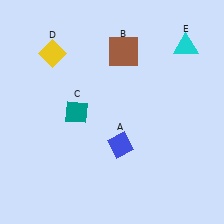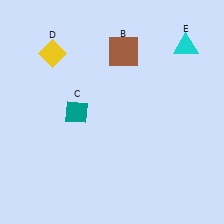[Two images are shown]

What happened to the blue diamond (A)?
The blue diamond (A) was removed in Image 2. It was in the bottom-right area of Image 1.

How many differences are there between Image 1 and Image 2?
There is 1 difference between the two images.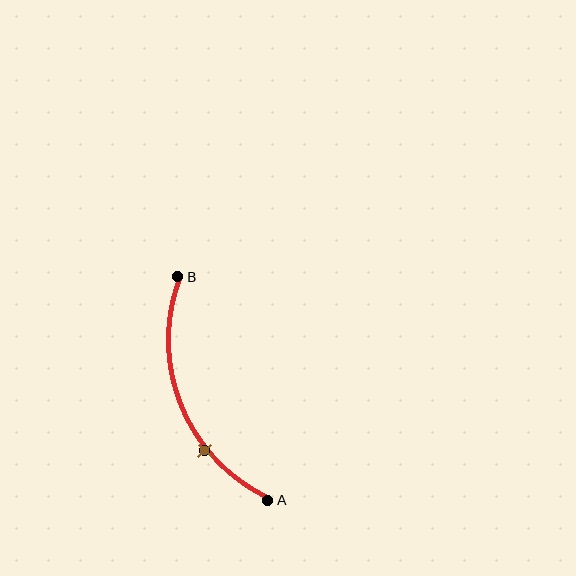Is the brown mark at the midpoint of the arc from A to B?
No. The brown mark lies on the arc but is closer to endpoint A. The arc midpoint would be at the point on the curve equidistant along the arc from both A and B.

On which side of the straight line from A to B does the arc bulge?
The arc bulges to the left of the straight line connecting A and B.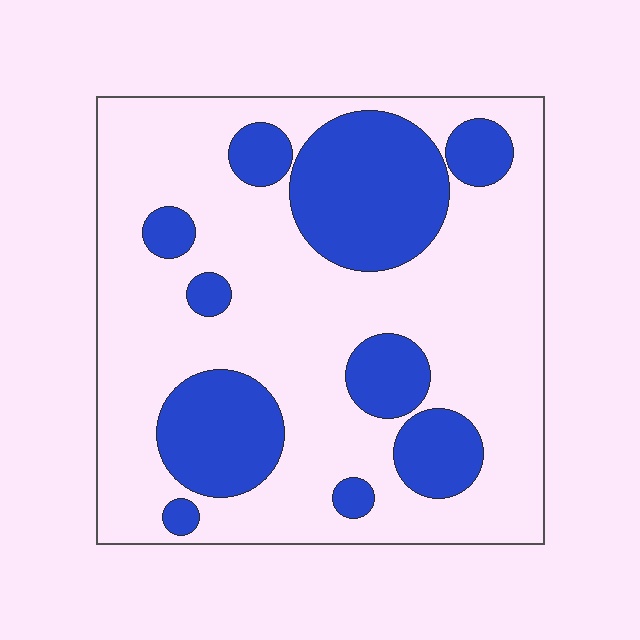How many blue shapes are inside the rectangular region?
10.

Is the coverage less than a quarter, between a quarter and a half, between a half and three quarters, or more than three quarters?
Between a quarter and a half.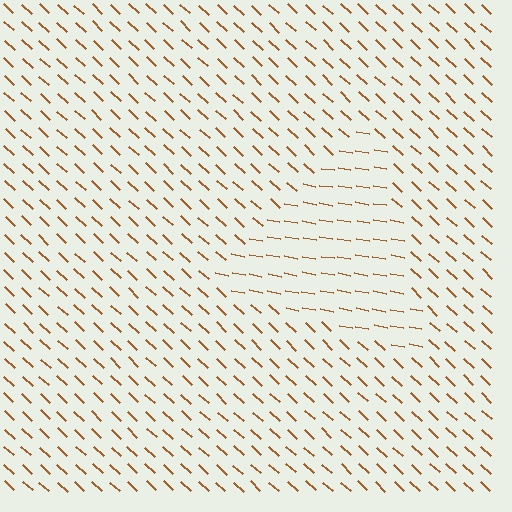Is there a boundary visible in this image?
Yes, there is a texture boundary formed by a change in line orientation.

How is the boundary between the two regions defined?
The boundary is defined purely by a change in line orientation (approximately 33 degrees difference). All lines are the same color and thickness.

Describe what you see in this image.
The image is filled with small brown line segments. A triangle region in the image has lines oriented differently from the surrounding lines, creating a visible texture boundary.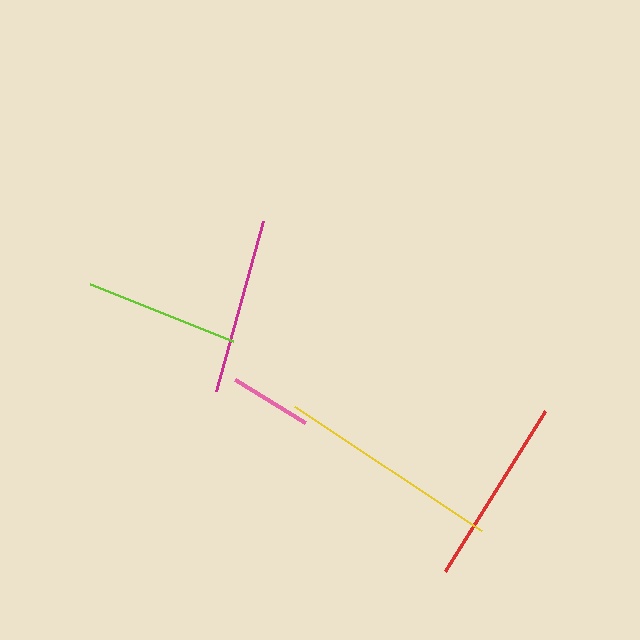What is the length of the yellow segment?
The yellow segment is approximately 224 pixels long.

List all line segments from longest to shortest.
From longest to shortest: yellow, red, magenta, lime, pink.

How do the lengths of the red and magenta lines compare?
The red and magenta lines are approximately the same length.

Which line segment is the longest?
The yellow line is the longest at approximately 224 pixels.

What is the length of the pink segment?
The pink segment is approximately 82 pixels long.